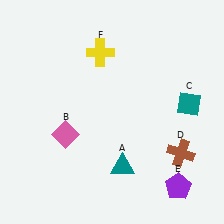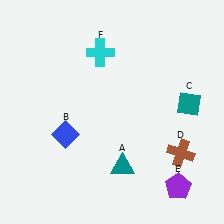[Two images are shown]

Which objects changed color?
B changed from pink to blue. F changed from yellow to cyan.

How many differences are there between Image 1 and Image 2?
There are 2 differences between the two images.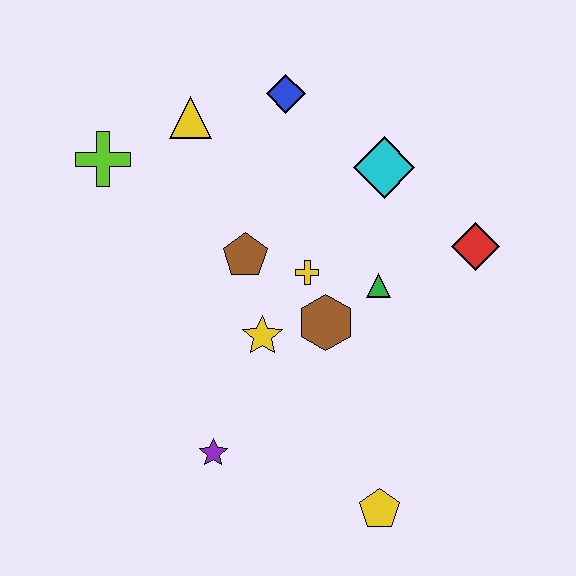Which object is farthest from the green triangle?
The lime cross is farthest from the green triangle.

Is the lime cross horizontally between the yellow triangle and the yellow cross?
No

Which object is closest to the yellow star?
The brown hexagon is closest to the yellow star.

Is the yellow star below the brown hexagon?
Yes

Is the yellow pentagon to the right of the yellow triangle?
Yes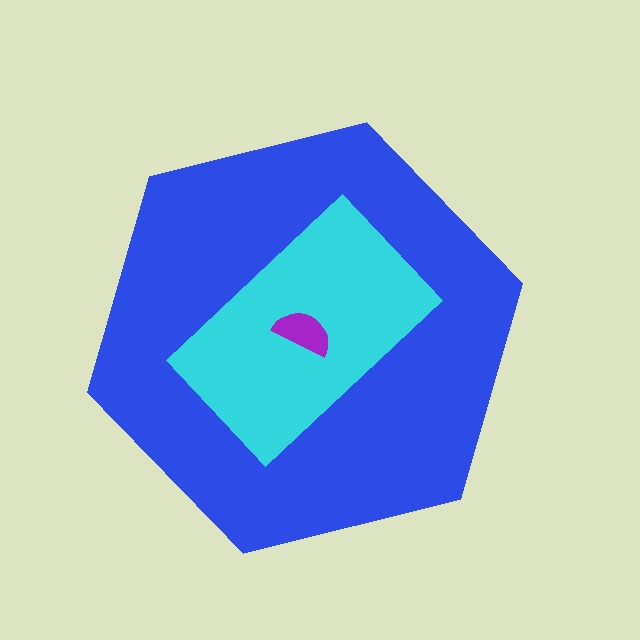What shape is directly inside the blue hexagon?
The cyan rectangle.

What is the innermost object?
The purple semicircle.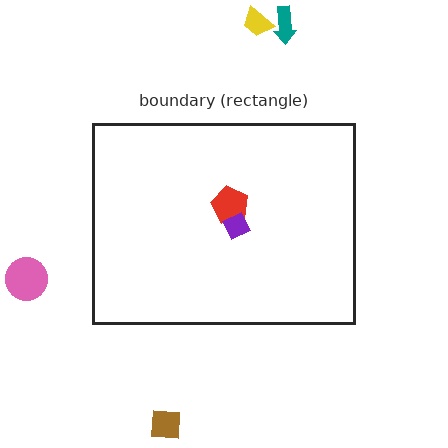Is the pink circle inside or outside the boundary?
Outside.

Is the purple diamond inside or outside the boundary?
Inside.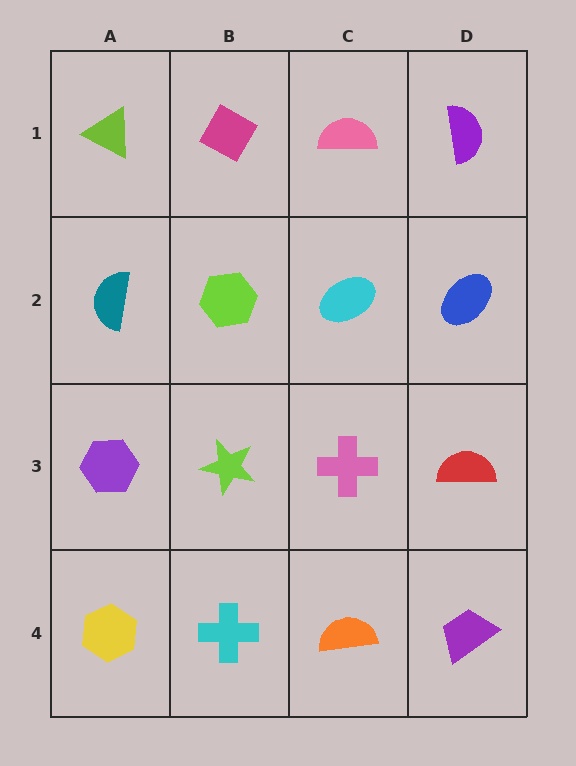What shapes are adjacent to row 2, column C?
A pink semicircle (row 1, column C), a pink cross (row 3, column C), a lime hexagon (row 2, column B), a blue ellipse (row 2, column D).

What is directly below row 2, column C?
A pink cross.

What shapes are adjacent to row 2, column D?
A purple semicircle (row 1, column D), a red semicircle (row 3, column D), a cyan ellipse (row 2, column C).